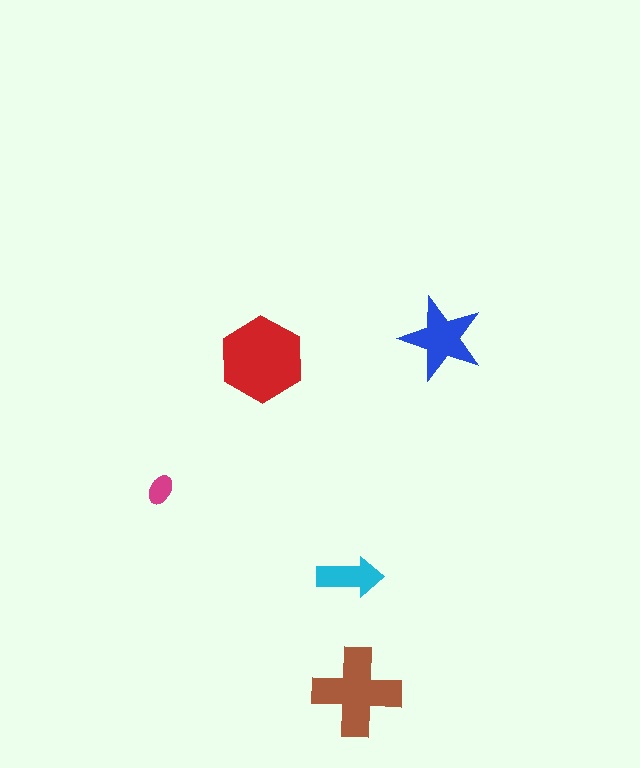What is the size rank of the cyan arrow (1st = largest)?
4th.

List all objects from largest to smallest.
The red hexagon, the brown cross, the blue star, the cyan arrow, the magenta ellipse.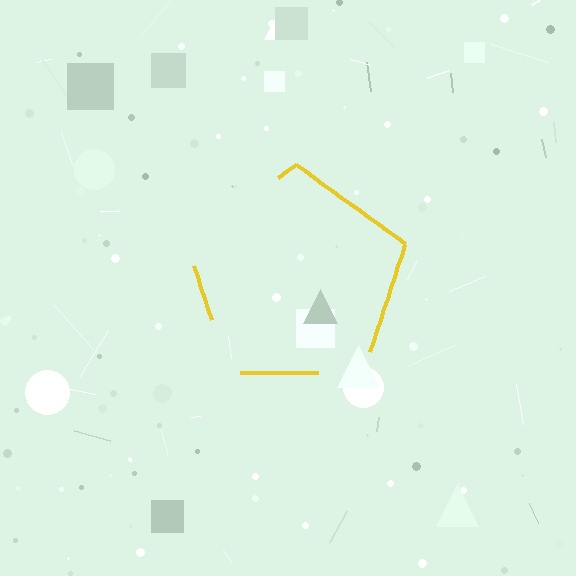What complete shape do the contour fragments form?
The contour fragments form a pentagon.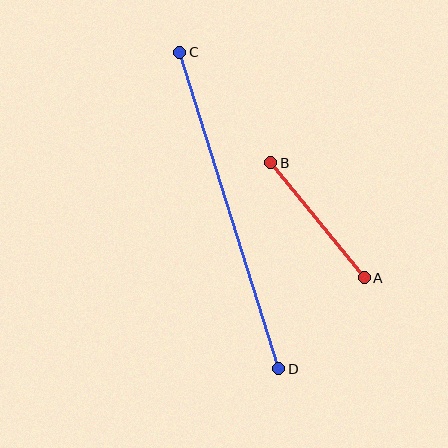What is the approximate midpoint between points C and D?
The midpoint is at approximately (229, 211) pixels.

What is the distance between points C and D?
The distance is approximately 332 pixels.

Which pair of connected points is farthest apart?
Points C and D are farthest apart.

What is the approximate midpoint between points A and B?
The midpoint is at approximately (317, 220) pixels.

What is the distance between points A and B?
The distance is approximately 148 pixels.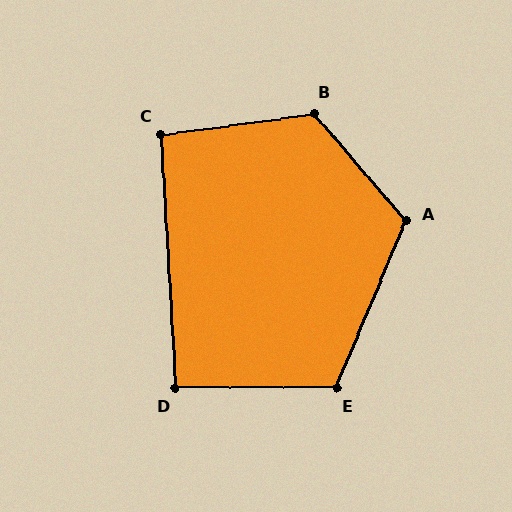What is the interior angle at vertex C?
Approximately 95 degrees (approximately right).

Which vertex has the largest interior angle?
B, at approximately 122 degrees.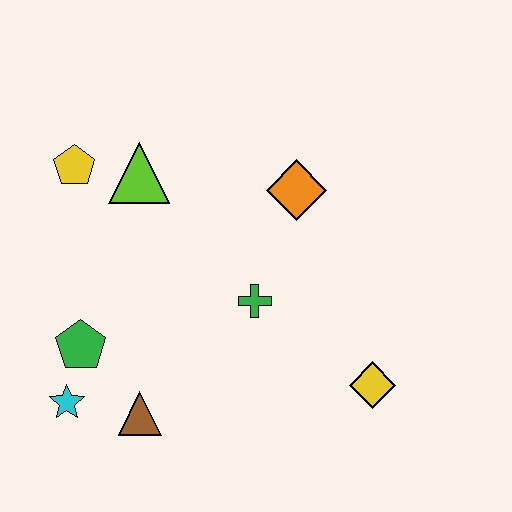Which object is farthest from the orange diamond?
The cyan star is farthest from the orange diamond.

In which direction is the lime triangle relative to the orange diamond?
The lime triangle is to the left of the orange diamond.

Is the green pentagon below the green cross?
Yes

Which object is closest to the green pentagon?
The cyan star is closest to the green pentagon.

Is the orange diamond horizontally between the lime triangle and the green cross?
No